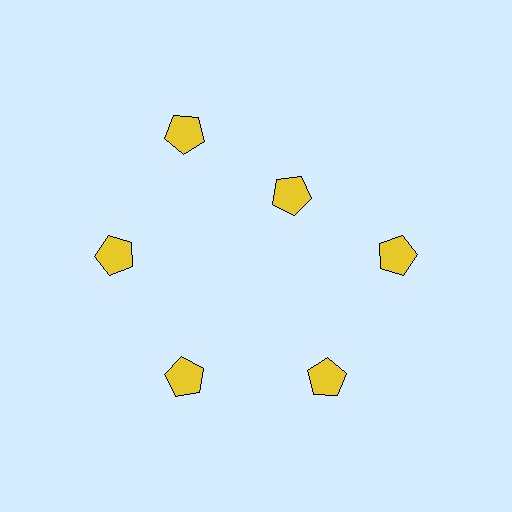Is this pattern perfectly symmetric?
No. The 6 yellow pentagons are arranged in a ring, but one element near the 1 o'clock position is pulled inward toward the center, breaking the 6-fold rotational symmetry.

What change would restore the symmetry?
The symmetry would be restored by moving it outward, back onto the ring so that all 6 pentagons sit at equal angles and equal distance from the center.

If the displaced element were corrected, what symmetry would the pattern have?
It would have 6-fold rotational symmetry — the pattern would map onto itself every 60 degrees.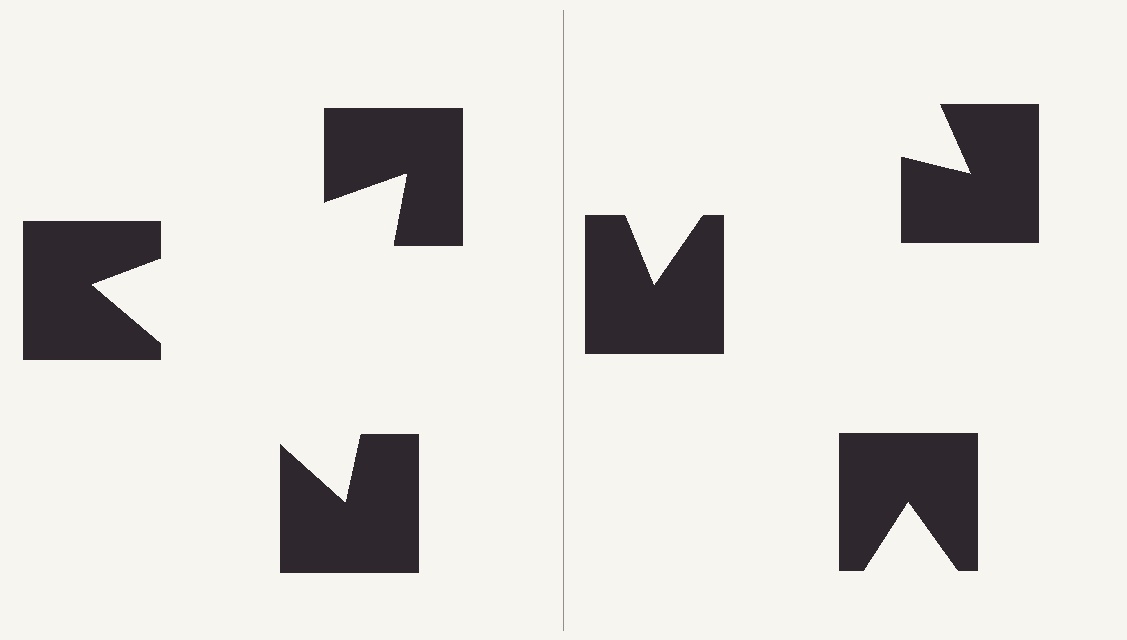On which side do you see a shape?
An illusory triangle appears on the left side. On the right side the wedge cuts are rotated, so no coherent shape forms.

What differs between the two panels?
The notched squares are positioned identically on both sides; only the wedge orientations differ. On the left they align to a triangle; on the right they are misaligned.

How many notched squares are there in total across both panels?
6 — 3 on each side.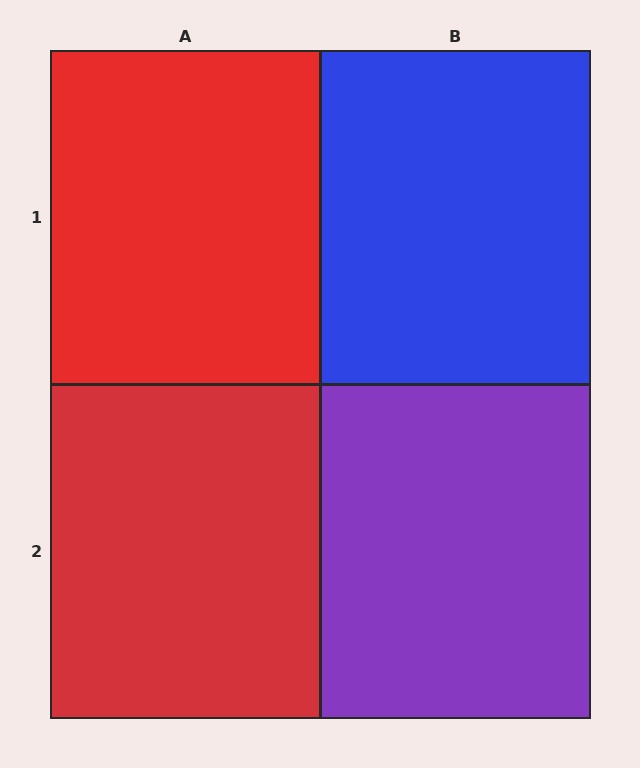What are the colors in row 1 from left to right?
Red, blue.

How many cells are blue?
1 cell is blue.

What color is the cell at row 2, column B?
Purple.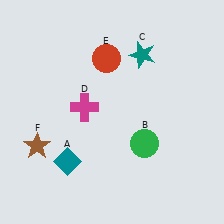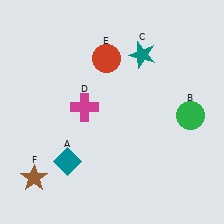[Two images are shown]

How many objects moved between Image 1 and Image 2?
2 objects moved between the two images.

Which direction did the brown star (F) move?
The brown star (F) moved down.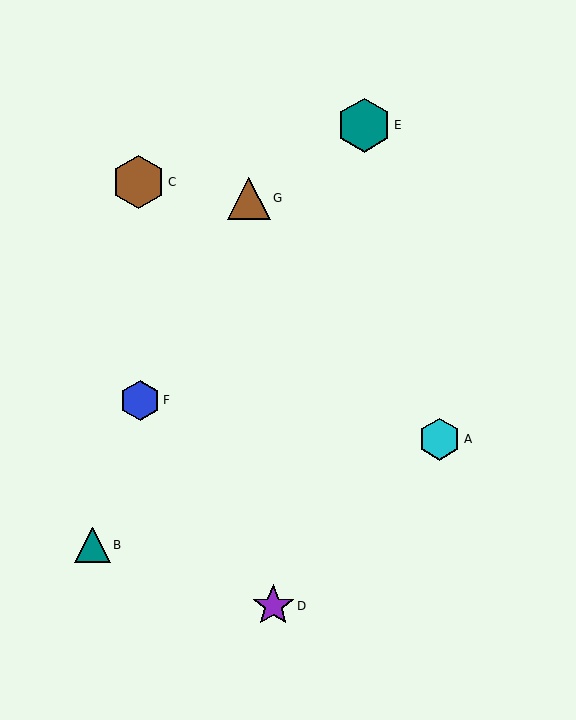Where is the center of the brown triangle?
The center of the brown triangle is at (249, 198).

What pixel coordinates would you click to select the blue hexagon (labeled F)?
Click at (140, 400) to select the blue hexagon F.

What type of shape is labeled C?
Shape C is a brown hexagon.